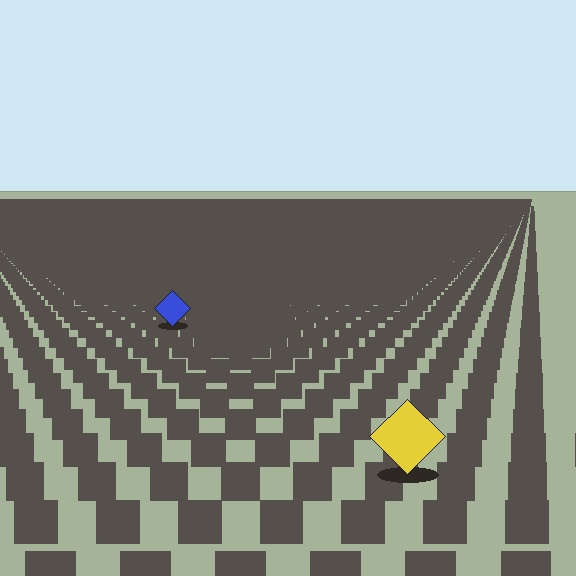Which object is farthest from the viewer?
The blue diamond is farthest from the viewer. It appears smaller and the ground texture around it is denser.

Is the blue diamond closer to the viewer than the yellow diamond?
No. The yellow diamond is closer — you can tell from the texture gradient: the ground texture is coarser near it.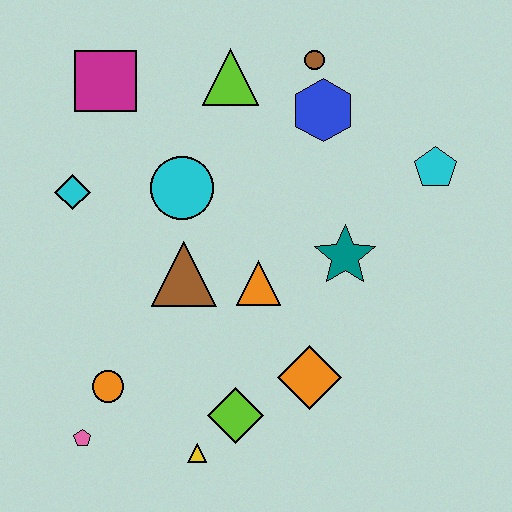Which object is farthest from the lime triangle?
The pink pentagon is farthest from the lime triangle.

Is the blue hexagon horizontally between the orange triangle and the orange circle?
No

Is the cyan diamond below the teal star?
No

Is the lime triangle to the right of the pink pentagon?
Yes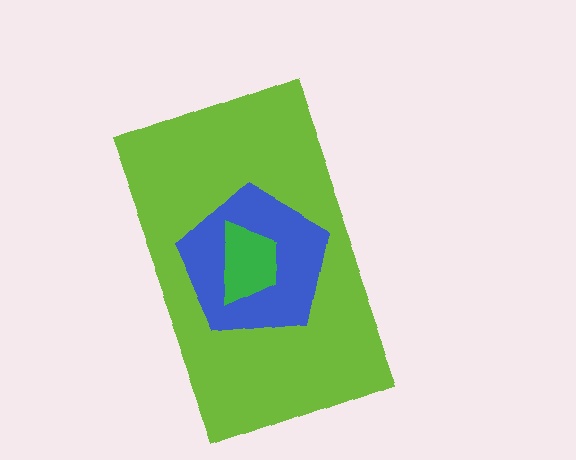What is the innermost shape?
The green trapezoid.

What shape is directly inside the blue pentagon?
The green trapezoid.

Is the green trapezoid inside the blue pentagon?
Yes.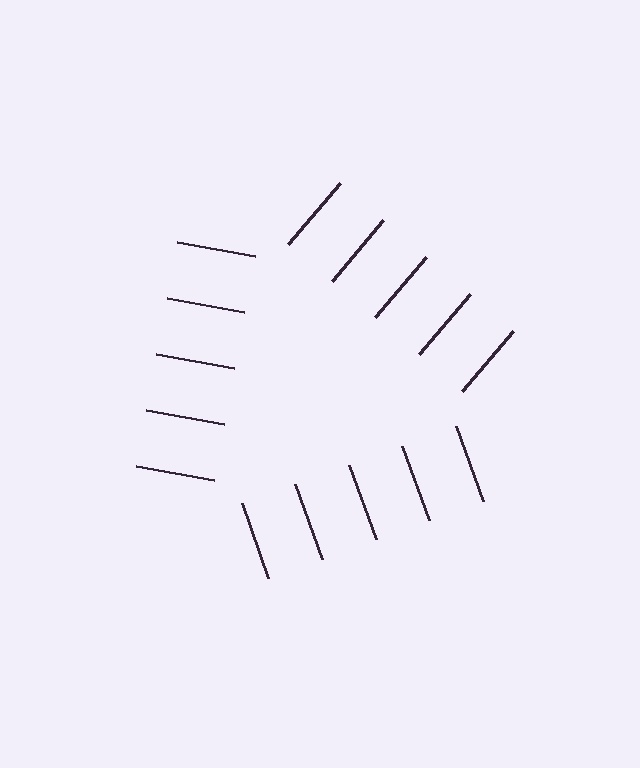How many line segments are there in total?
15 — 5 along each of the 3 edges.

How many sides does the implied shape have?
3 sides — the line-ends trace a triangle.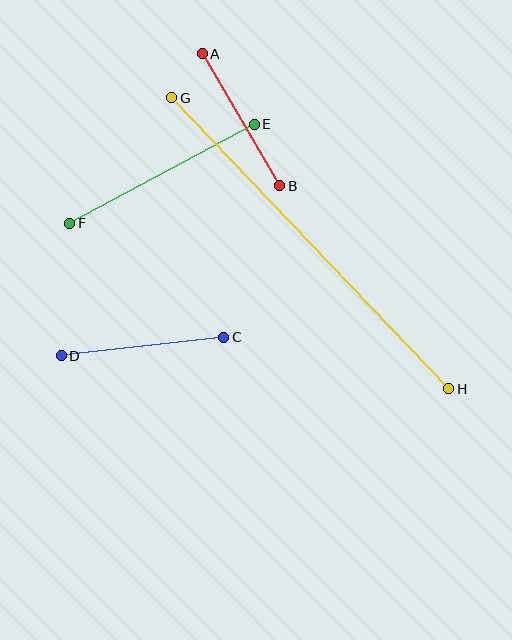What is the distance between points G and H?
The distance is approximately 402 pixels.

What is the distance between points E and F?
The distance is approximately 210 pixels.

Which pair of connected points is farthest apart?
Points G and H are farthest apart.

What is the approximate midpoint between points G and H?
The midpoint is at approximately (310, 243) pixels.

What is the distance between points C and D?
The distance is approximately 163 pixels.